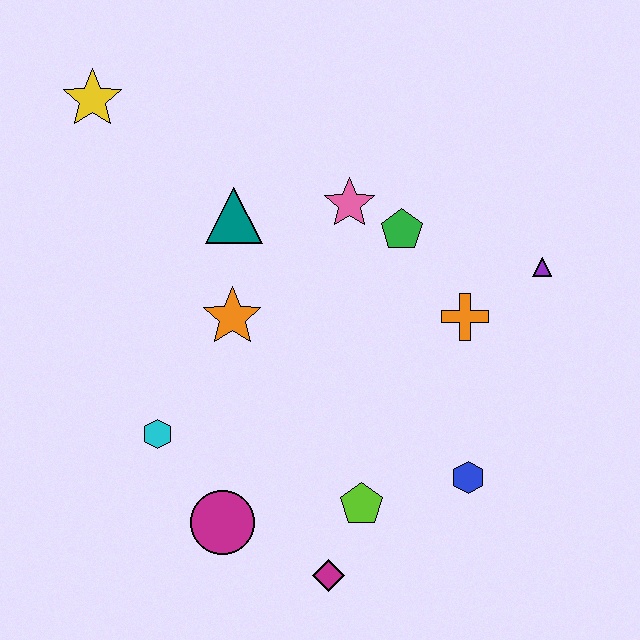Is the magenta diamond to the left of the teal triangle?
No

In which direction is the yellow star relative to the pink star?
The yellow star is to the left of the pink star.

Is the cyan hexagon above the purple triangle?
No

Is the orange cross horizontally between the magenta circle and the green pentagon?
No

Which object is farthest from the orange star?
The purple triangle is farthest from the orange star.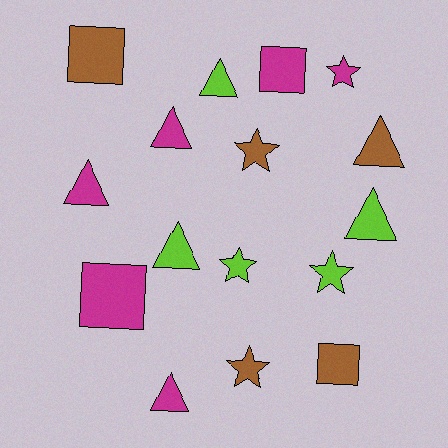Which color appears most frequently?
Magenta, with 6 objects.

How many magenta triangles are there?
There are 3 magenta triangles.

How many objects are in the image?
There are 16 objects.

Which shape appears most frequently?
Triangle, with 7 objects.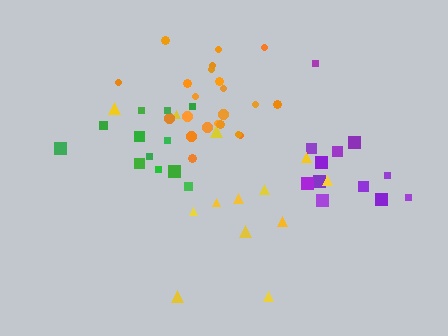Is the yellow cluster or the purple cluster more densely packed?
Purple.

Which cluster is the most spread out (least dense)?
Yellow.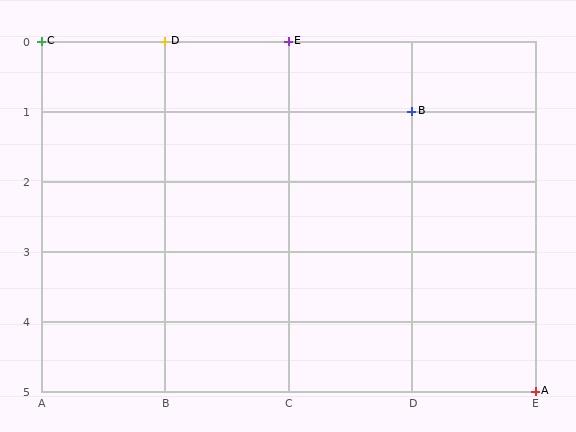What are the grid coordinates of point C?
Point C is at grid coordinates (A, 0).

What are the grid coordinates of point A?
Point A is at grid coordinates (E, 5).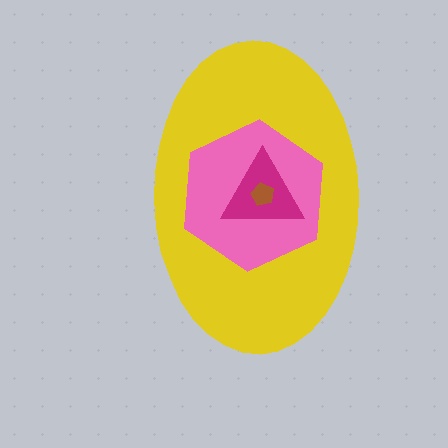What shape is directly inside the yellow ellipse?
The pink hexagon.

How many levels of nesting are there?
4.